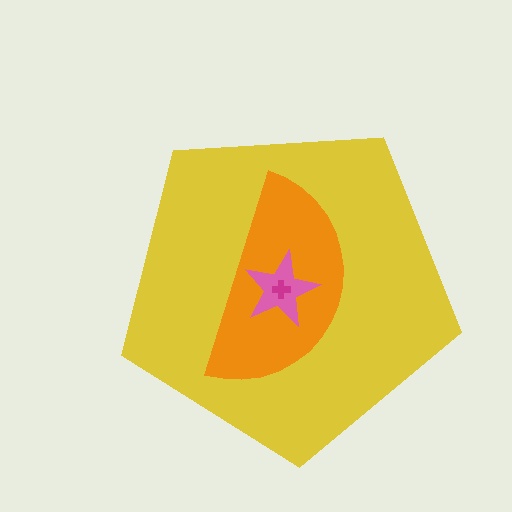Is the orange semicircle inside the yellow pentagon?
Yes.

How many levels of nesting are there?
4.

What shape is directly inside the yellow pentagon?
The orange semicircle.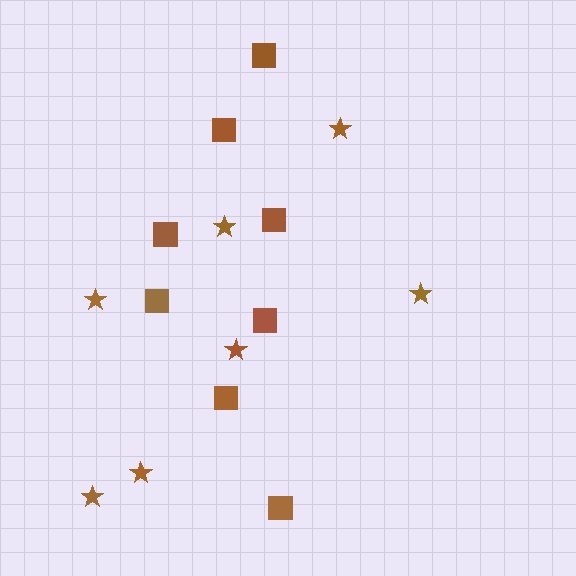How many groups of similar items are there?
There are 2 groups: one group of squares (8) and one group of stars (7).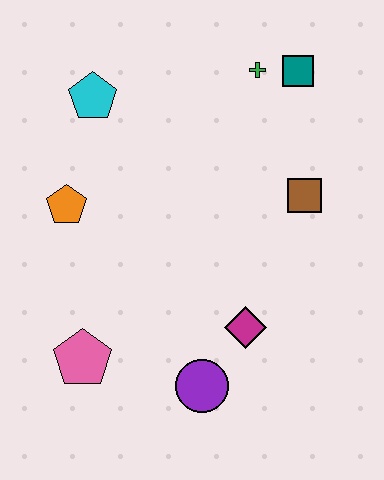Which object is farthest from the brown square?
The pink pentagon is farthest from the brown square.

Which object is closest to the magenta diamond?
The purple circle is closest to the magenta diamond.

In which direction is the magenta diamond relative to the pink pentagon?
The magenta diamond is to the right of the pink pentagon.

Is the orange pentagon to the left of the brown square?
Yes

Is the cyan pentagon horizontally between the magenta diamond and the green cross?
No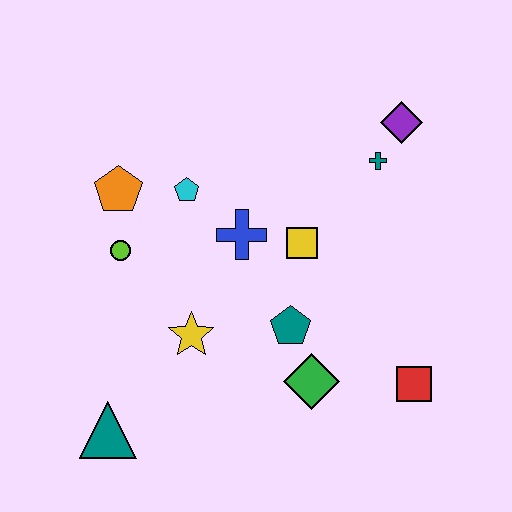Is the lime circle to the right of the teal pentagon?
No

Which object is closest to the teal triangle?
The yellow star is closest to the teal triangle.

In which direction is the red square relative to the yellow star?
The red square is to the right of the yellow star.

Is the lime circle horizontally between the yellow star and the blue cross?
No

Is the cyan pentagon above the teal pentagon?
Yes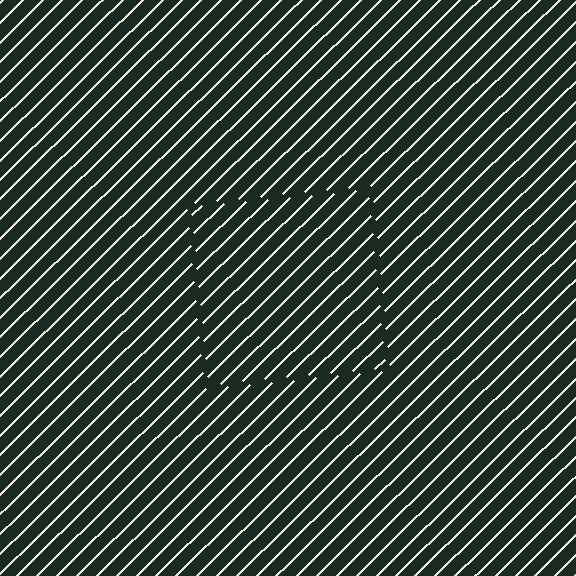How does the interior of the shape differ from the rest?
The interior of the shape contains the same grating, shifted by half a period — the contour is defined by the phase discontinuity where line-ends from the inner and outer gratings abut.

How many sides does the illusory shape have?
4 sides — the line-ends trace a square.